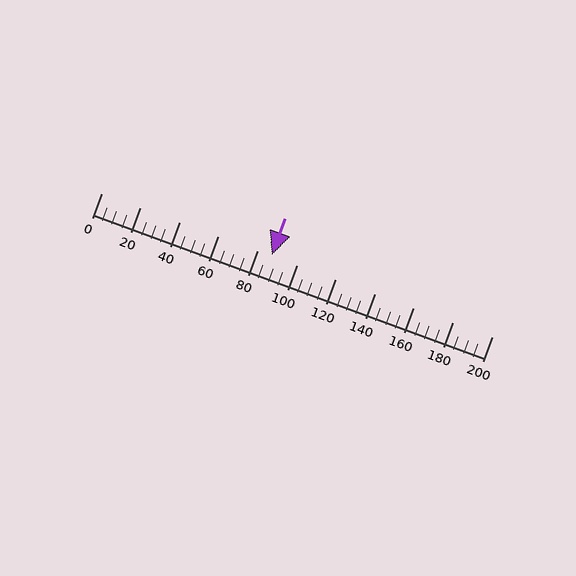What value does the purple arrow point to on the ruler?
The purple arrow points to approximately 87.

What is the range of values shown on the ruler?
The ruler shows values from 0 to 200.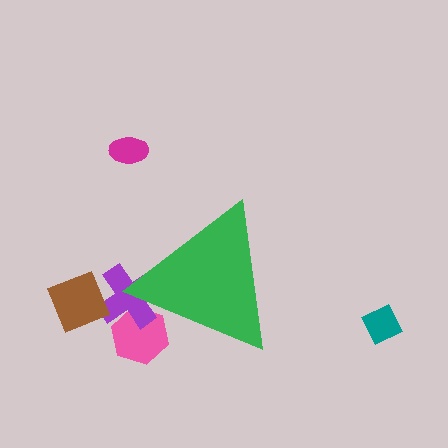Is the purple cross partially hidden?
Yes, the purple cross is partially hidden behind the green triangle.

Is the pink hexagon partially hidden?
Yes, the pink hexagon is partially hidden behind the green triangle.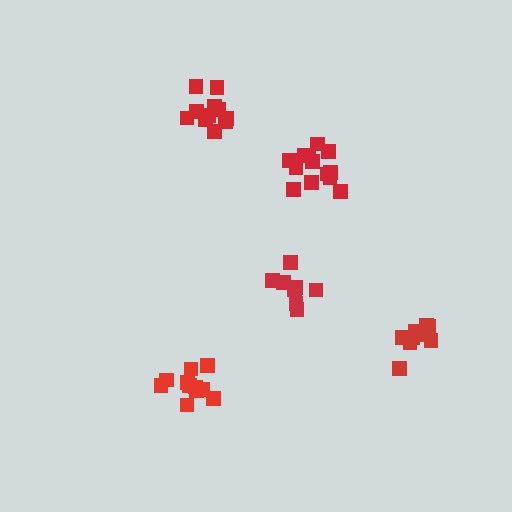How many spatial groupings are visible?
There are 5 spatial groupings.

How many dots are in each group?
Group 1: 8 dots, Group 2: 11 dots, Group 3: 11 dots, Group 4: 13 dots, Group 5: 9 dots (52 total).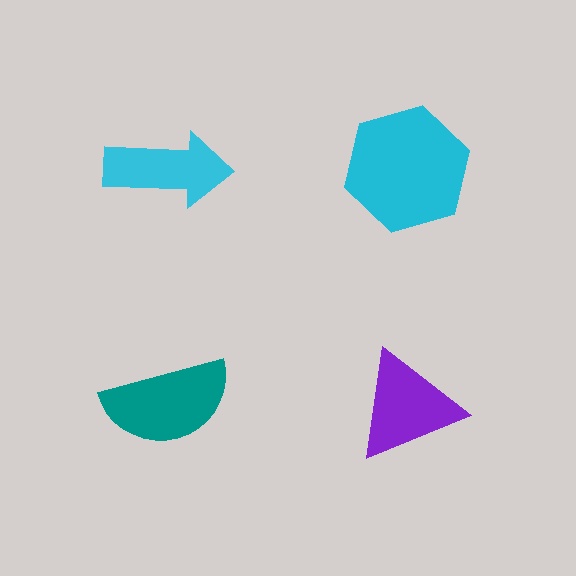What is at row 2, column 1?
A teal semicircle.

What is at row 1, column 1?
A cyan arrow.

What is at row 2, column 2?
A purple triangle.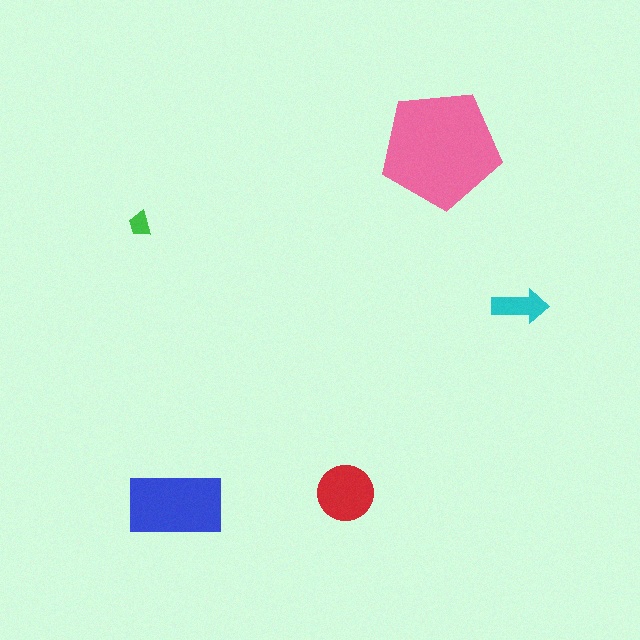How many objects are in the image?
There are 5 objects in the image.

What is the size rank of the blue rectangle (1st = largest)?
2nd.